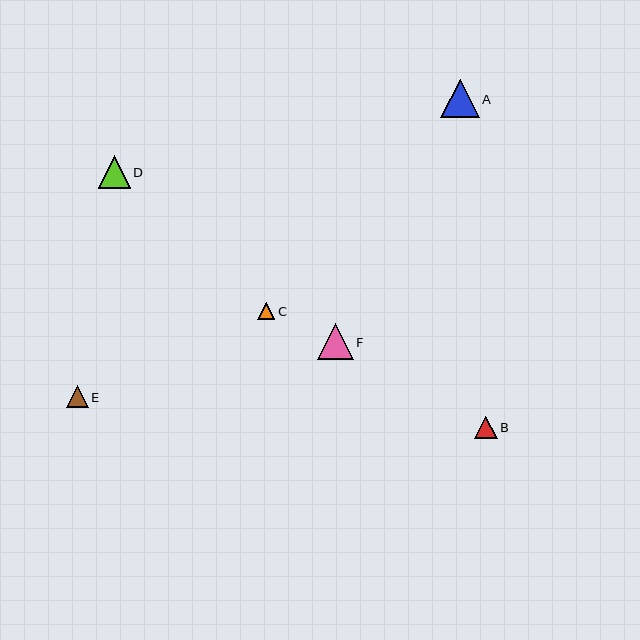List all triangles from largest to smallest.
From largest to smallest: A, F, D, B, E, C.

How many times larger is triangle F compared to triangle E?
Triangle F is approximately 1.6 times the size of triangle E.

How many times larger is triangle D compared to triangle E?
Triangle D is approximately 1.5 times the size of triangle E.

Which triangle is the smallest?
Triangle C is the smallest with a size of approximately 17 pixels.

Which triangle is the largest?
Triangle A is the largest with a size of approximately 38 pixels.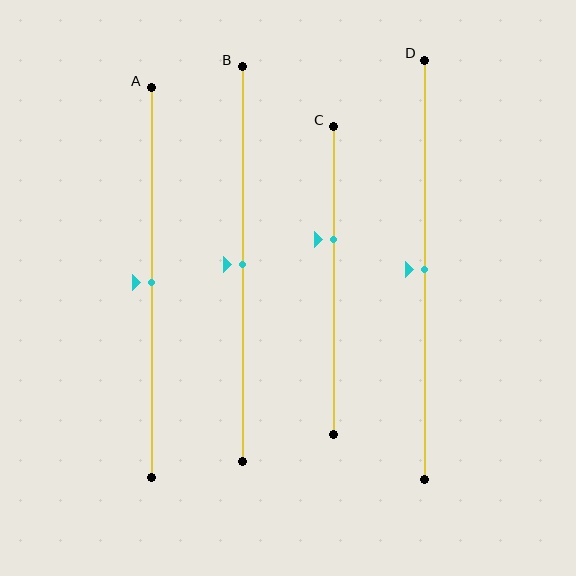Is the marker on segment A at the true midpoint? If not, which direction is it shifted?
Yes, the marker on segment A is at the true midpoint.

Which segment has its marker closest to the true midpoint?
Segment A has its marker closest to the true midpoint.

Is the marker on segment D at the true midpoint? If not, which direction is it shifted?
Yes, the marker on segment D is at the true midpoint.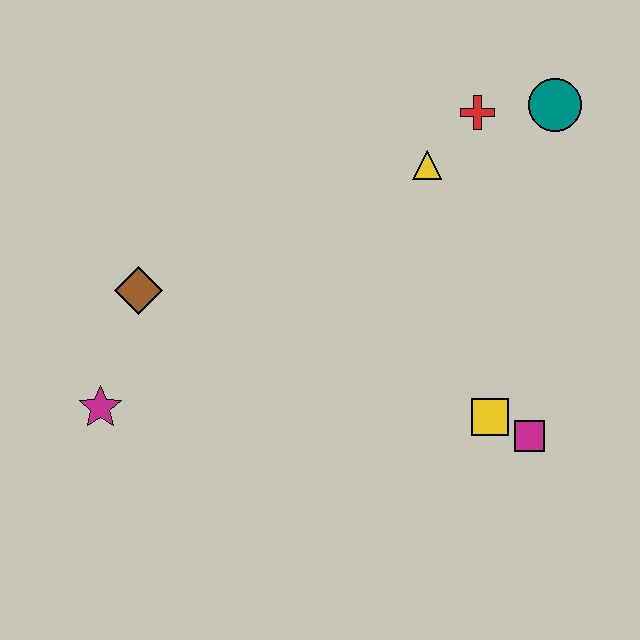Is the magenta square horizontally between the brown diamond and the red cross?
No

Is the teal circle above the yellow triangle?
Yes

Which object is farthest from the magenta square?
The magenta star is farthest from the magenta square.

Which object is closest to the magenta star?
The brown diamond is closest to the magenta star.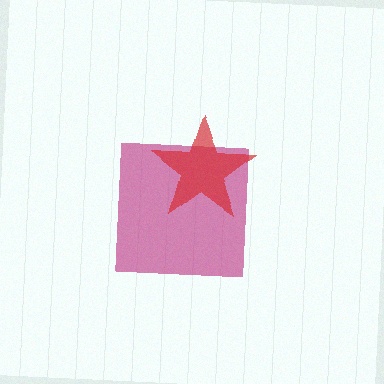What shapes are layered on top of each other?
The layered shapes are: a magenta square, a red star.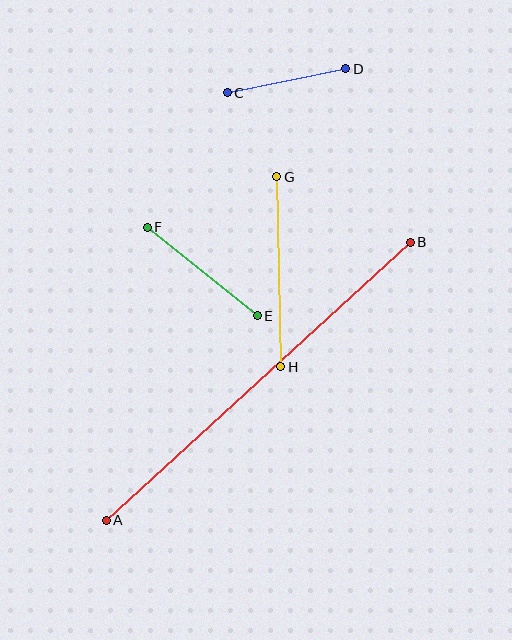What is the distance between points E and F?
The distance is approximately 141 pixels.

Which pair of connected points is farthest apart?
Points A and B are farthest apart.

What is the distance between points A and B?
The distance is approximately 412 pixels.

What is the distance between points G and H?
The distance is approximately 190 pixels.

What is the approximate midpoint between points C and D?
The midpoint is at approximately (287, 81) pixels.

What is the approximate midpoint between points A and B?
The midpoint is at approximately (258, 381) pixels.